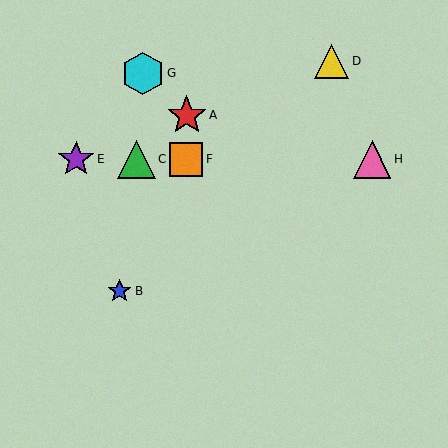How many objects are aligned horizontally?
4 objects (C, E, F, H) are aligned horizontally.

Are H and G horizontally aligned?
No, H is at y≈159 and G is at y≈73.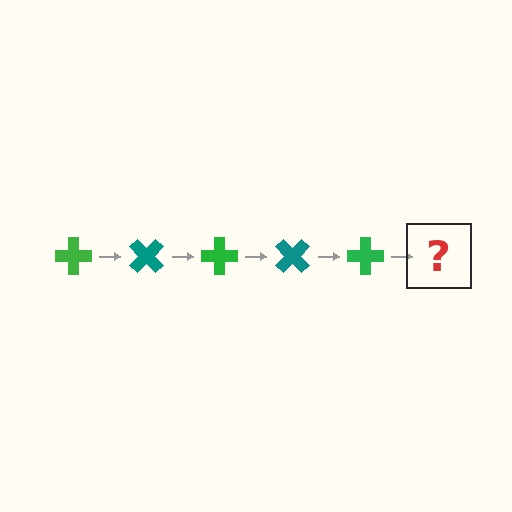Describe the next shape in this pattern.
It should be a teal cross, rotated 225 degrees from the start.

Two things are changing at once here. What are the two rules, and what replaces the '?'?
The two rules are that it rotates 45 degrees each step and the color cycles through green and teal. The '?' should be a teal cross, rotated 225 degrees from the start.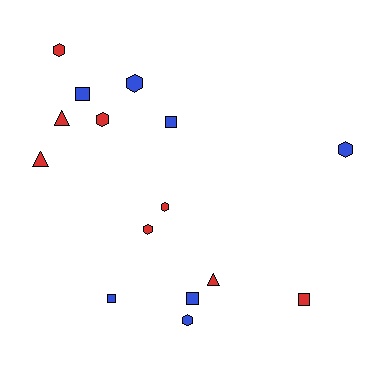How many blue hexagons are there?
There are 3 blue hexagons.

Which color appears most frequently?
Red, with 8 objects.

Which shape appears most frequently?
Hexagon, with 7 objects.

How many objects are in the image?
There are 15 objects.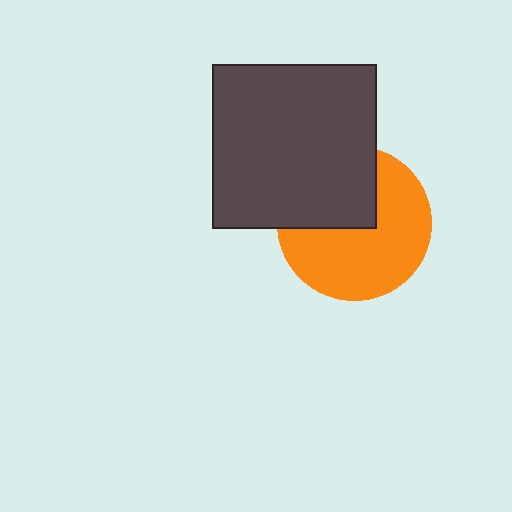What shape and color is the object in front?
The object in front is a dark gray square.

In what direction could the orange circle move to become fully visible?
The orange circle could move down. That would shift it out from behind the dark gray square entirely.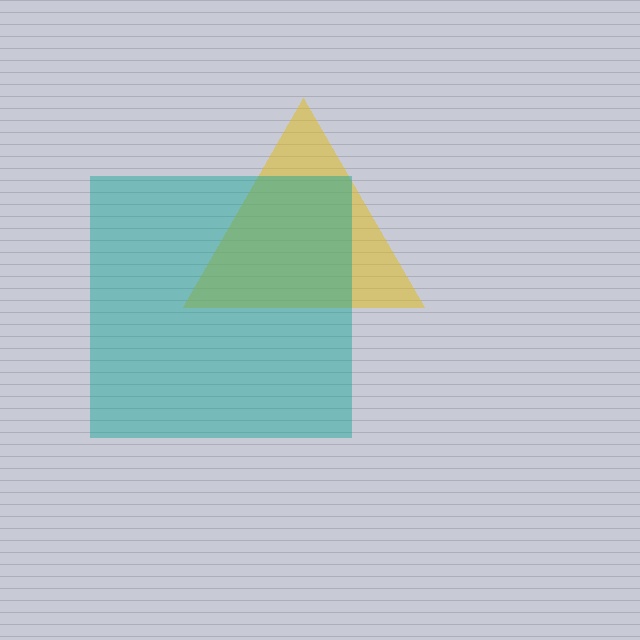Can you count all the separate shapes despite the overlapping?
Yes, there are 2 separate shapes.